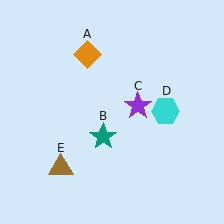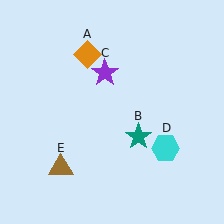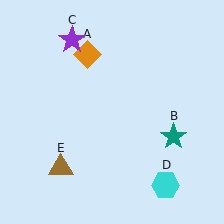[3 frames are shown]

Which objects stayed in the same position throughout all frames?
Orange diamond (object A) and brown triangle (object E) remained stationary.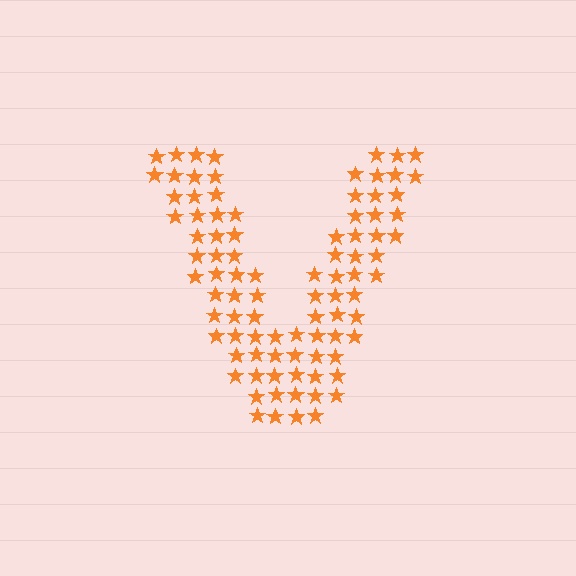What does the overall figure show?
The overall figure shows the letter V.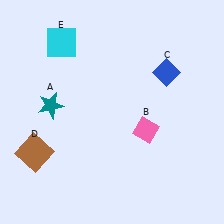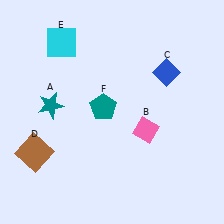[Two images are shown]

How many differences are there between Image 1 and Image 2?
There is 1 difference between the two images.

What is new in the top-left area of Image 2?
A teal pentagon (F) was added in the top-left area of Image 2.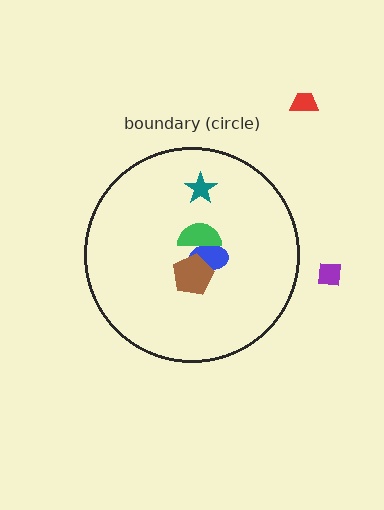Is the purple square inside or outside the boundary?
Outside.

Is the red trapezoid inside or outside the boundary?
Outside.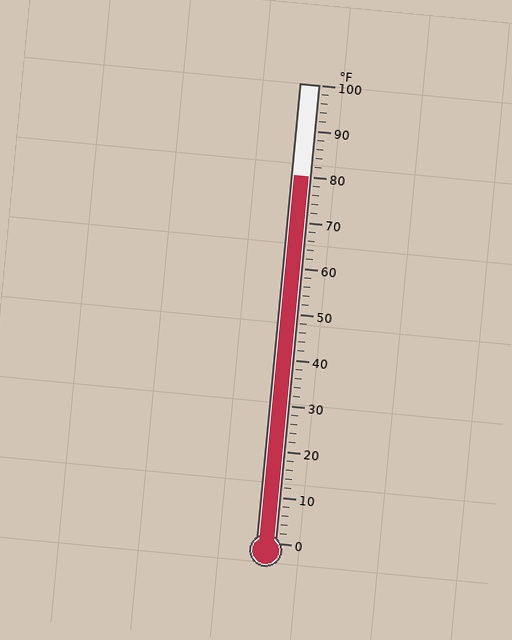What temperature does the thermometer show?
The thermometer shows approximately 80°F.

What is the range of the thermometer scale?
The thermometer scale ranges from 0°F to 100°F.